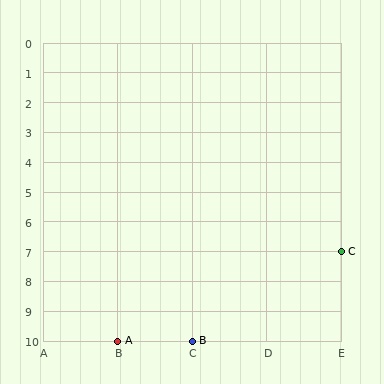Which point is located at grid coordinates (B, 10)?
Point A is at (B, 10).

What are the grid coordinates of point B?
Point B is at grid coordinates (C, 10).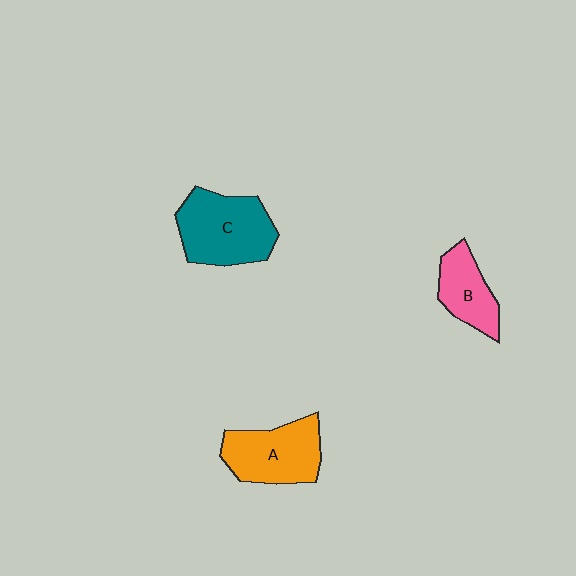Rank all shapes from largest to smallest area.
From largest to smallest: C (teal), A (orange), B (pink).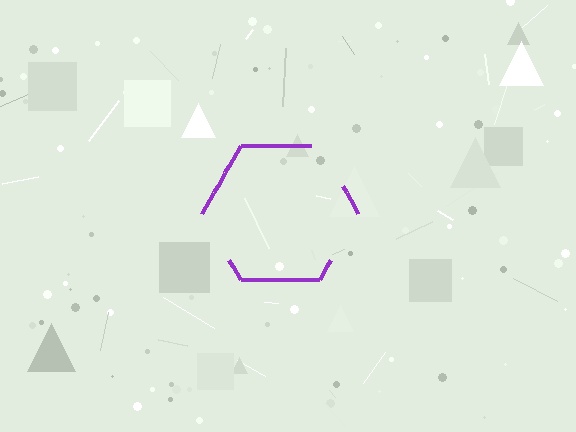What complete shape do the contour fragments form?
The contour fragments form a hexagon.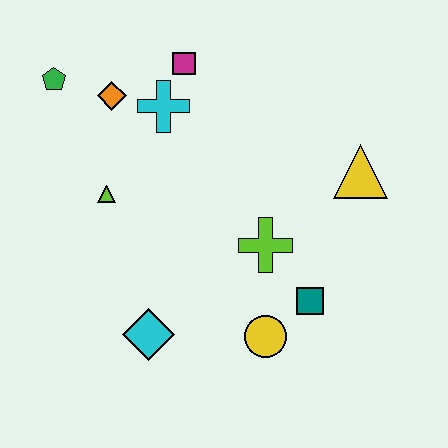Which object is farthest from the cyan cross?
The yellow circle is farthest from the cyan cross.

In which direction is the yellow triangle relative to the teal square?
The yellow triangle is above the teal square.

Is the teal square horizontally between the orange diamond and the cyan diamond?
No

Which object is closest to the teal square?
The yellow circle is closest to the teal square.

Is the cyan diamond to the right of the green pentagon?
Yes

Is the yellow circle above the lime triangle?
No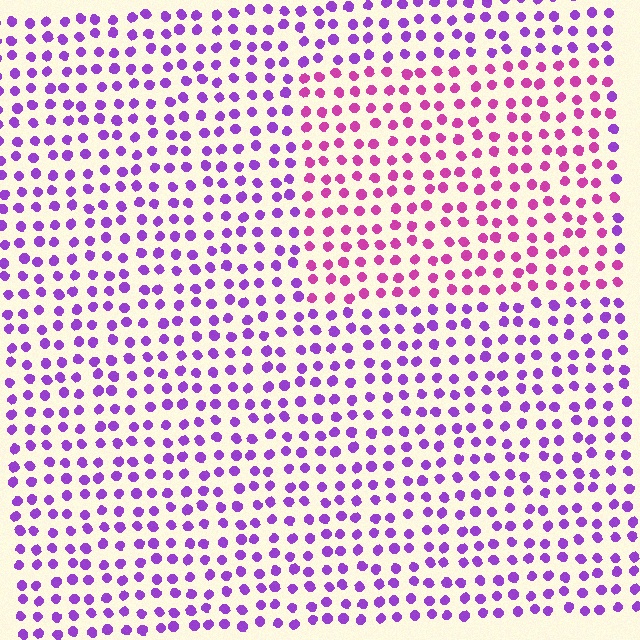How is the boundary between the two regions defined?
The boundary is defined purely by a slight shift in hue (about 38 degrees). Spacing, size, and orientation are identical on both sides.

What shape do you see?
I see a rectangle.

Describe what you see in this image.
The image is filled with small purple elements in a uniform arrangement. A rectangle-shaped region is visible where the elements are tinted to a slightly different hue, forming a subtle color boundary.